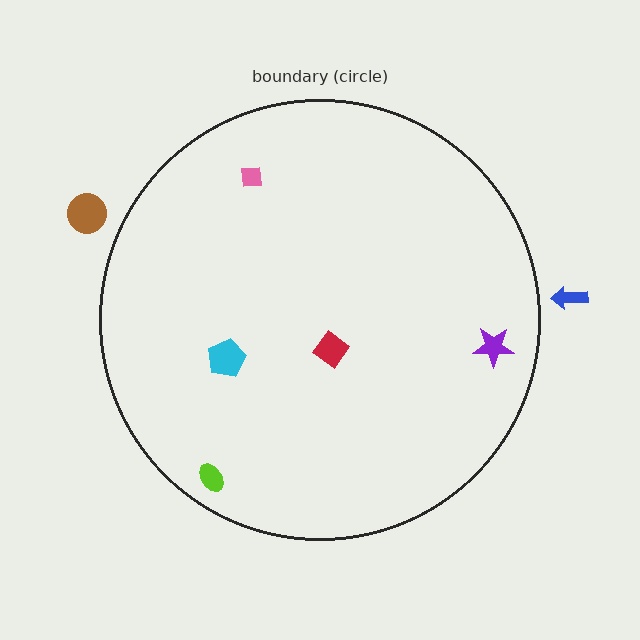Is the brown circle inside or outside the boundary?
Outside.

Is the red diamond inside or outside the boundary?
Inside.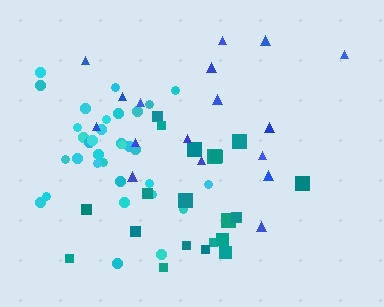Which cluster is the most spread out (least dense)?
Blue.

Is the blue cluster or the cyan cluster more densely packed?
Cyan.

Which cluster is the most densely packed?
Cyan.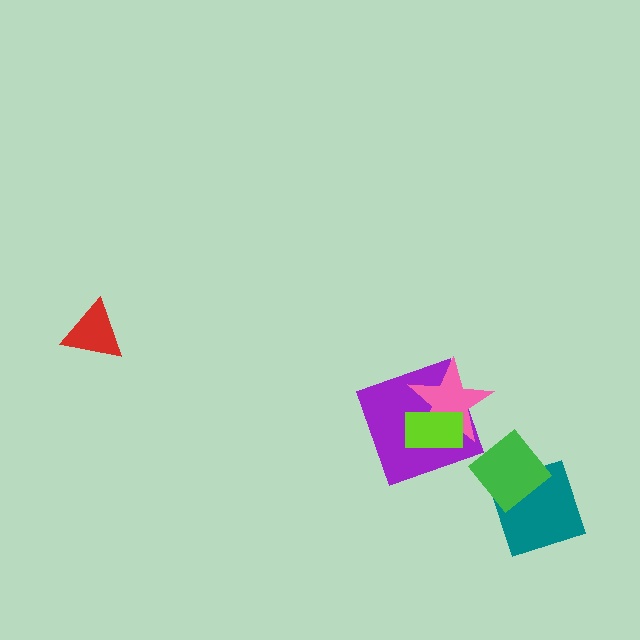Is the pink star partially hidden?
Yes, it is partially covered by another shape.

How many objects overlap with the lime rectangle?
2 objects overlap with the lime rectangle.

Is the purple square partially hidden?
Yes, it is partially covered by another shape.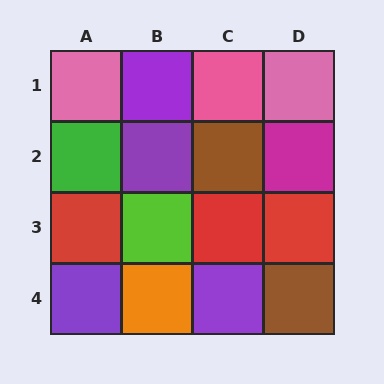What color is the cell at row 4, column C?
Purple.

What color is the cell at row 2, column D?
Magenta.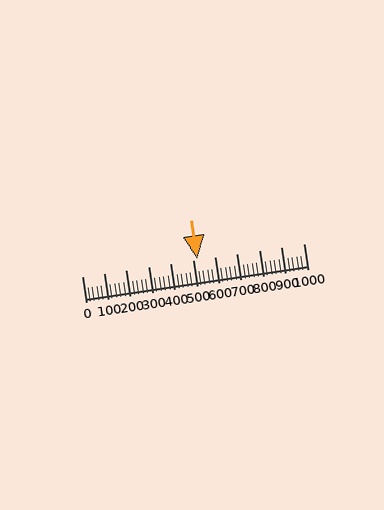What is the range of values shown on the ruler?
The ruler shows values from 0 to 1000.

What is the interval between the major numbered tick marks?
The major tick marks are spaced 100 units apart.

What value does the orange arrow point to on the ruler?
The orange arrow points to approximately 520.